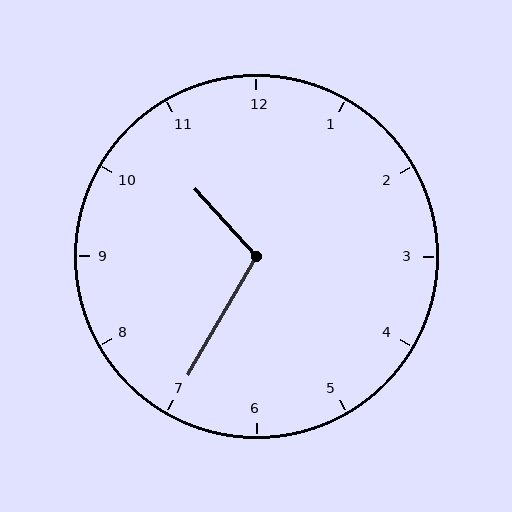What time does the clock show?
10:35.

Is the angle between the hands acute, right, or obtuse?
It is obtuse.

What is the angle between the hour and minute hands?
Approximately 108 degrees.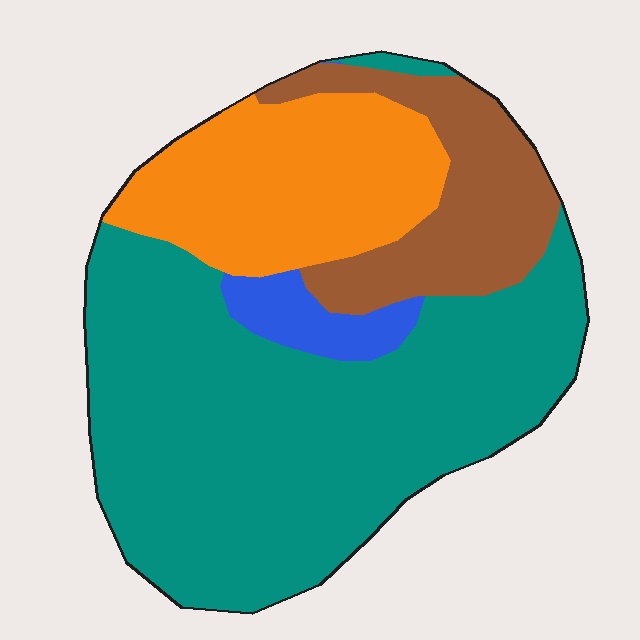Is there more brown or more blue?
Brown.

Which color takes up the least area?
Blue, at roughly 5%.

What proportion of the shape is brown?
Brown takes up less than a quarter of the shape.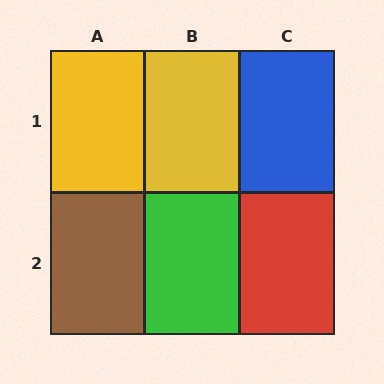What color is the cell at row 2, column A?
Brown.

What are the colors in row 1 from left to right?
Yellow, yellow, blue.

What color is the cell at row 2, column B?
Green.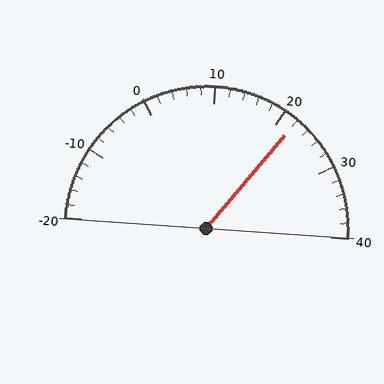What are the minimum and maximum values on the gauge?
The gauge ranges from -20 to 40.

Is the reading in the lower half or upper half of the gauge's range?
The reading is in the upper half of the range (-20 to 40).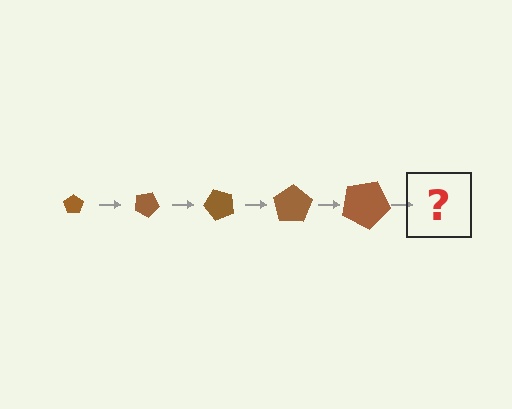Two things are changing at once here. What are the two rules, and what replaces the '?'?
The two rules are that the pentagon grows larger each step and it rotates 25 degrees each step. The '?' should be a pentagon, larger than the previous one and rotated 125 degrees from the start.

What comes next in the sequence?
The next element should be a pentagon, larger than the previous one and rotated 125 degrees from the start.